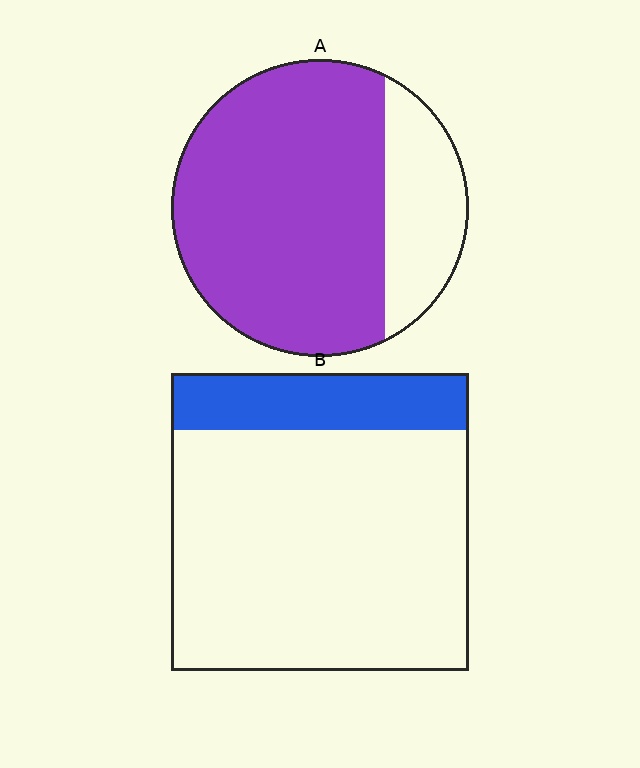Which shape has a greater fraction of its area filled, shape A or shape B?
Shape A.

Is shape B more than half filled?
No.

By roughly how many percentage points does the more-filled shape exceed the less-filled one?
By roughly 60 percentage points (A over B).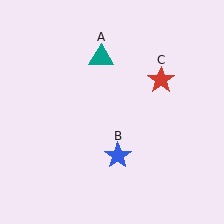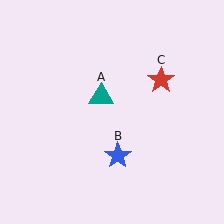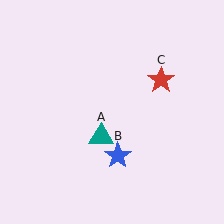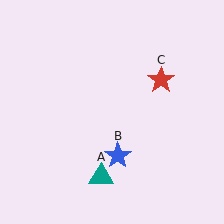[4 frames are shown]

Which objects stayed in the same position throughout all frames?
Blue star (object B) and red star (object C) remained stationary.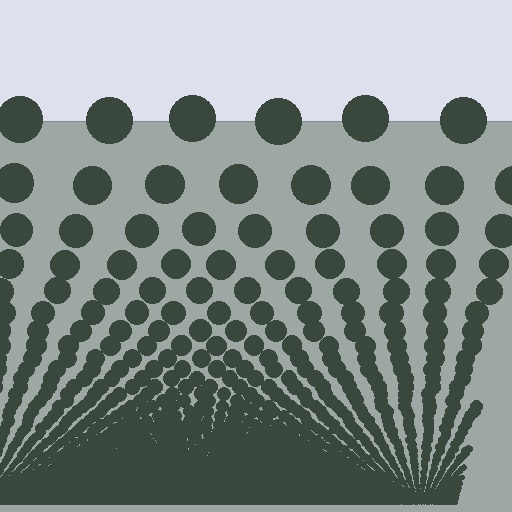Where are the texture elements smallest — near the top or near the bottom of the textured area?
Near the bottom.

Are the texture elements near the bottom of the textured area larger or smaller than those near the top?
Smaller. The gradient is inverted — elements near the bottom are smaller and denser.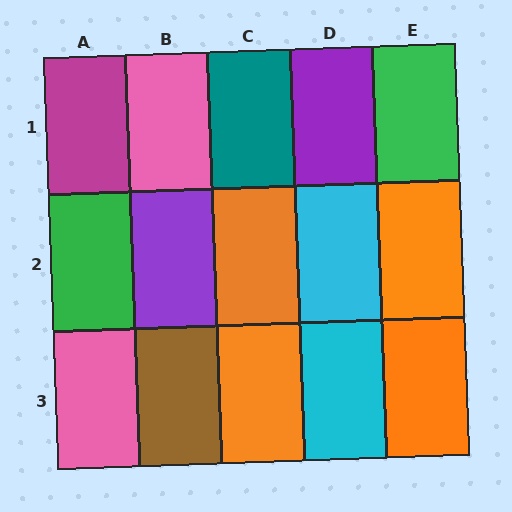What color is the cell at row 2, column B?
Purple.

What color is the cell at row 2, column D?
Cyan.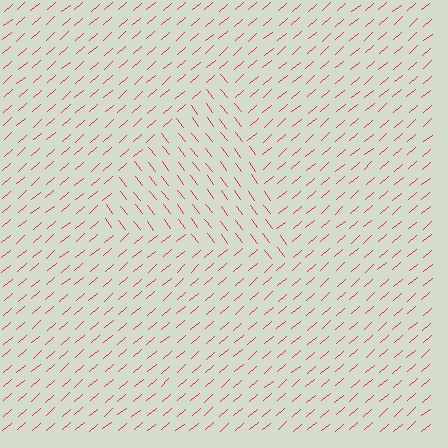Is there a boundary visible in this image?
Yes, there is a texture boundary formed by a change in line orientation.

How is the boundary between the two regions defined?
The boundary is defined purely by a change in line orientation (approximately 86 degrees difference). All lines are the same color and thickness.